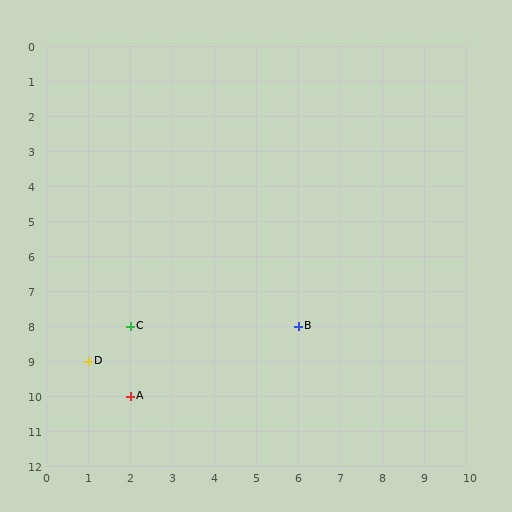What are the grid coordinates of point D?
Point D is at grid coordinates (1, 9).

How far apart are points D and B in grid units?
Points D and B are 5 columns and 1 row apart (about 5.1 grid units diagonally).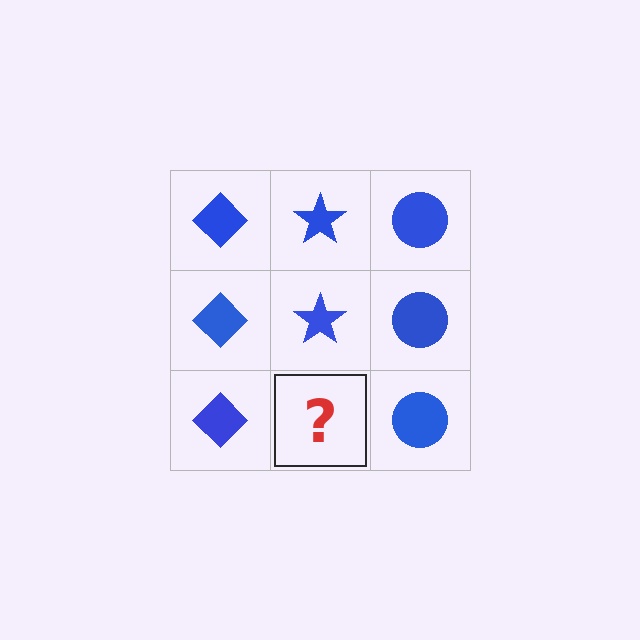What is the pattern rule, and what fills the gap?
The rule is that each column has a consistent shape. The gap should be filled with a blue star.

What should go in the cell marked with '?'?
The missing cell should contain a blue star.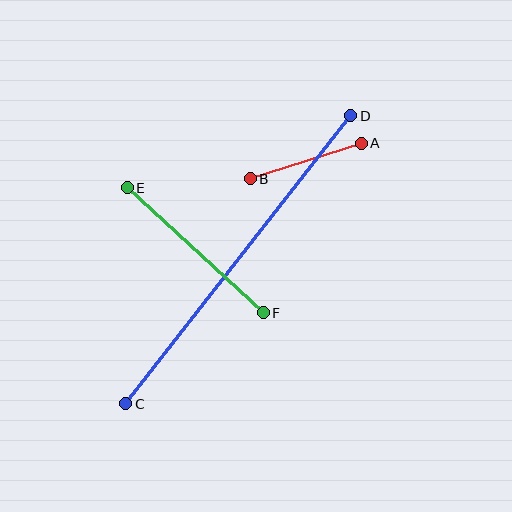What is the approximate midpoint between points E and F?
The midpoint is at approximately (195, 250) pixels.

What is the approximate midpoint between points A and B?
The midpoint is at approximately (306, 161) pixels.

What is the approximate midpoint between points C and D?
The midpoint is at approximately (238, 260) pixels.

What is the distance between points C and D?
The distance is approximately 366 pixels.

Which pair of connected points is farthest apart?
Points C and D are farthest apart.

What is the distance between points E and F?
The distance is approximately 185 pixels.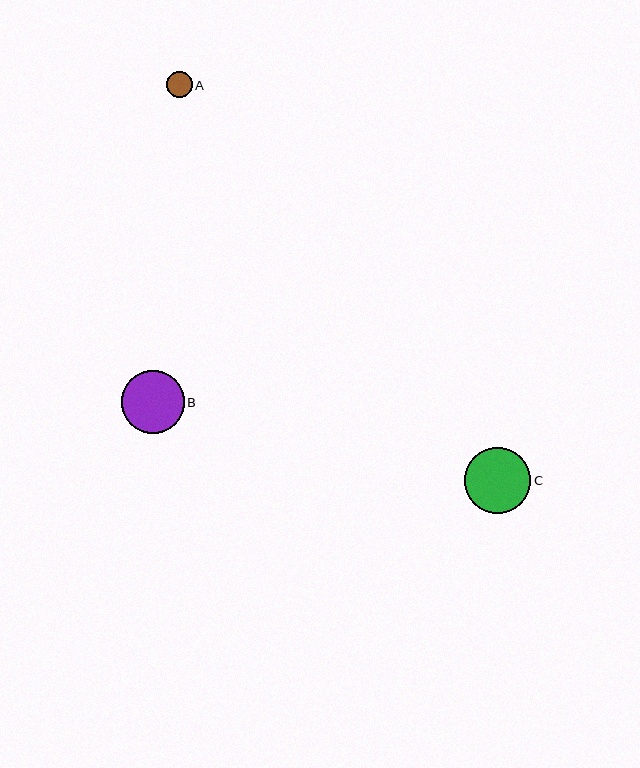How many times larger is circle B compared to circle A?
Circle B is approximately 2.4 times the size of circle A.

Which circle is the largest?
Circle C is the largest with a size of approximately 66 pixels.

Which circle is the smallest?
Circle A is the smallest with a size of approximately 26 pixels.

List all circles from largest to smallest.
From largest to smallest: C, B, A.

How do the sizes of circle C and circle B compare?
Circle C and circle B are approximately the same size.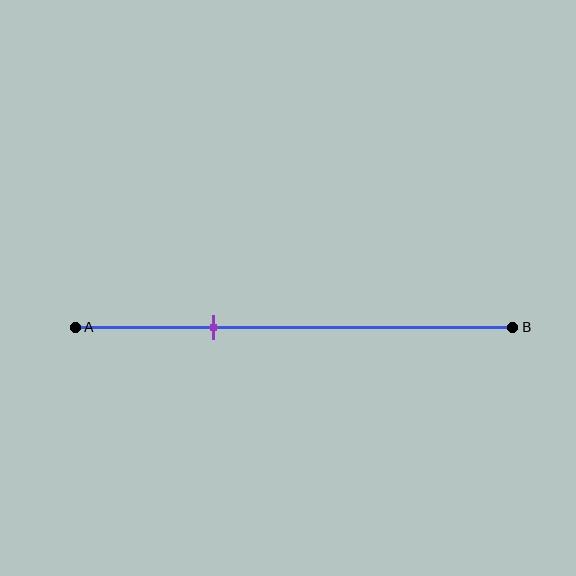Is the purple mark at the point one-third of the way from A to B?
Yes, the mark is approximately at the one-third point.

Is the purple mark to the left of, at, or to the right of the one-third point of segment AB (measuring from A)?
The purple mark is approximately at the one-third point of segment AB.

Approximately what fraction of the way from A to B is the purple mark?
The purple mark is approximately 30% of the way from A to B.